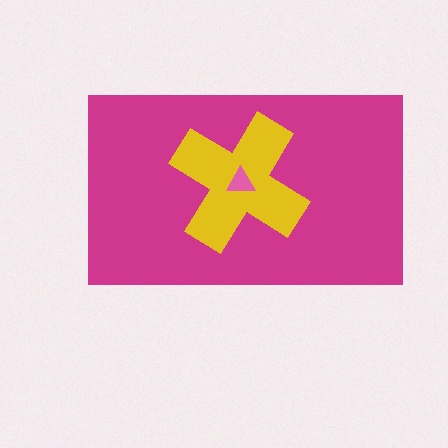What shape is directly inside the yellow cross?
The pink triangle.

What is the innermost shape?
The pink triangle.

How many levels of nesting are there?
3.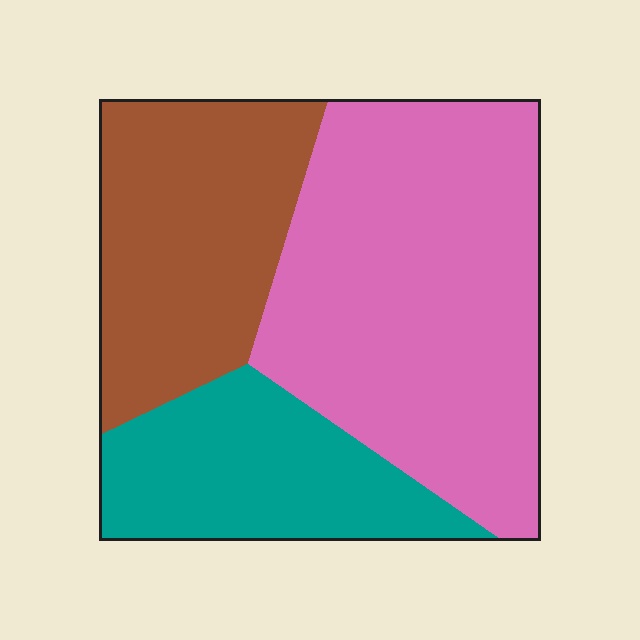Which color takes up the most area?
Pink, at roughly 50%.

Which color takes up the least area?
Teal, at roughly 20%.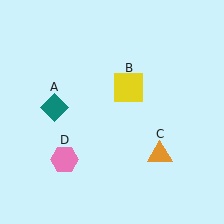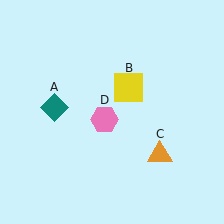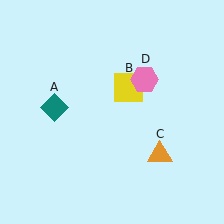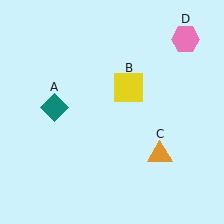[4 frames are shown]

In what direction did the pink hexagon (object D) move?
The pink hexagon (object D) moved up and to the right.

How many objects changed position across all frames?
1 object changed position: pink hexagon (object D).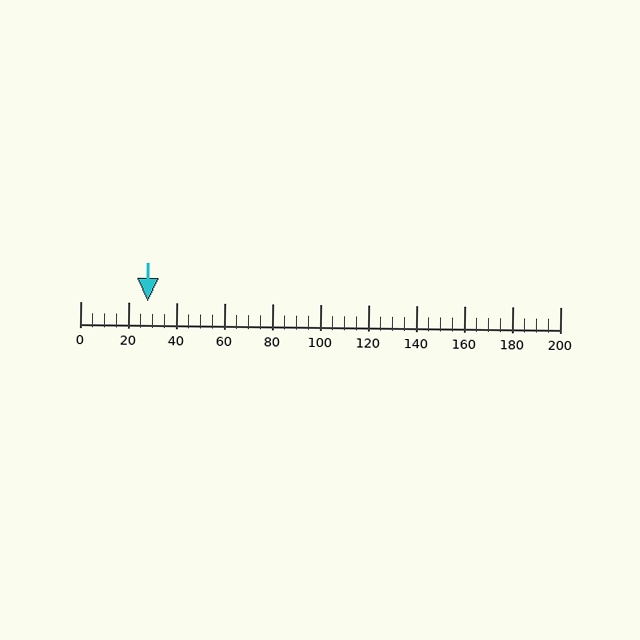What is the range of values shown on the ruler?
The ruler shows values from 0 to 200.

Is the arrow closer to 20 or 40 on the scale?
The arrow is closer to 20.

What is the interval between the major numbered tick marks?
The major tick marks are spaced 20 units apart.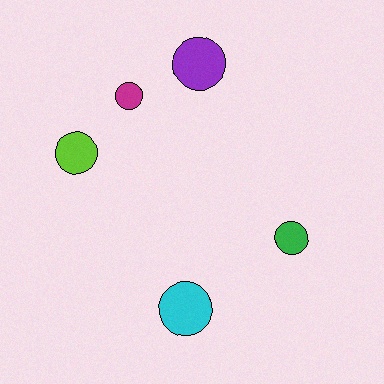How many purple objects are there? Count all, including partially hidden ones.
There is 1 purple object.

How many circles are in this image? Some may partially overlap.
There are 5 circles.